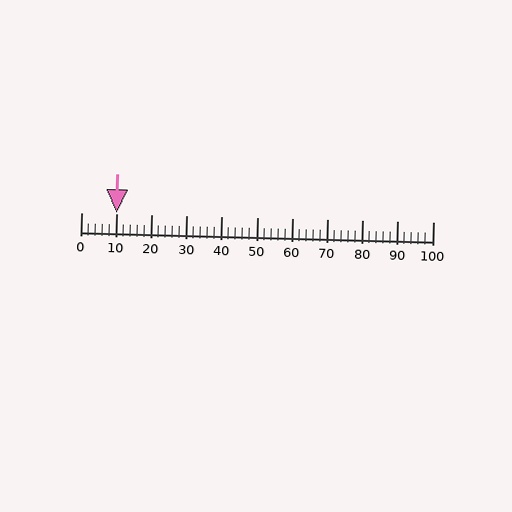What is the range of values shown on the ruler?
The ruler shows values from 0 to 100.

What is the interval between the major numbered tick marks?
The major tick marks are spaced 10 units apart.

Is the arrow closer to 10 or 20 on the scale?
The arrow is closer to 10.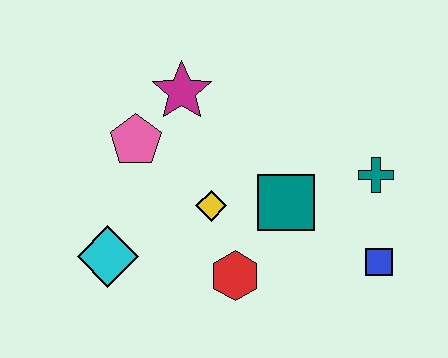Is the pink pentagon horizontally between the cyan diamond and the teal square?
Yes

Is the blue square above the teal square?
No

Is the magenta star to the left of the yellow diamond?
Yes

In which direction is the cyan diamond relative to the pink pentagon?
The cyan diamond is below the pink pentagon.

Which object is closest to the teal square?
The yellow diamond is closest to the teal square.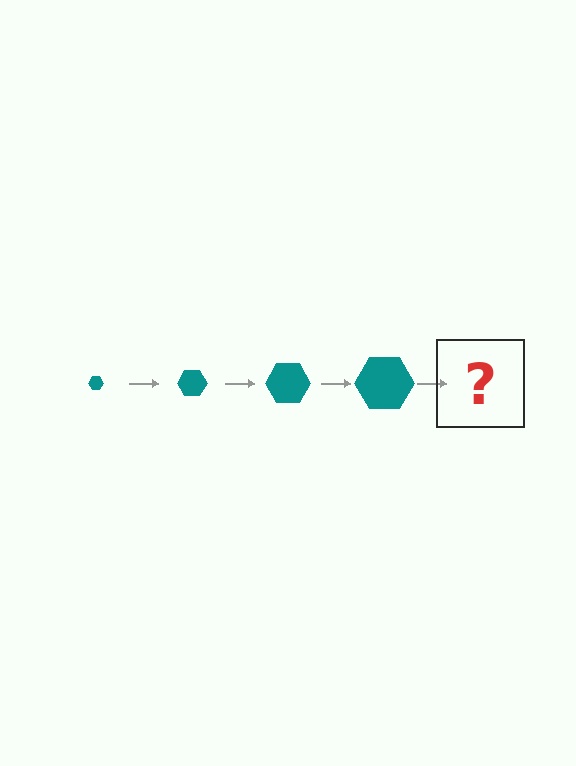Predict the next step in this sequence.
The next step is a teal hexagon, larger than the previous one.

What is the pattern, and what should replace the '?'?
The pattern is that the hexagon gets progressively larger each step. The '?' should be a teal hexagon, larger than the previous one.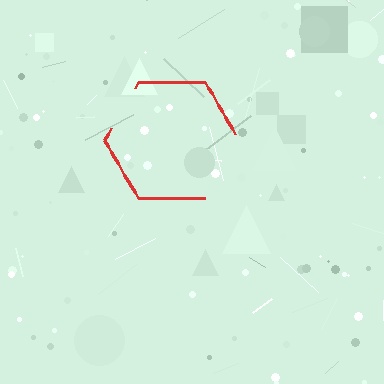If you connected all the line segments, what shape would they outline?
They would outline a hexagon.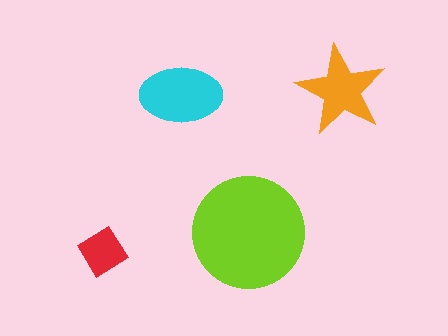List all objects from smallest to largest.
The red diamond, the orange star, the cyan ellipse, the lime circle.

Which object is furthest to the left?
The red diamond is leftmost.